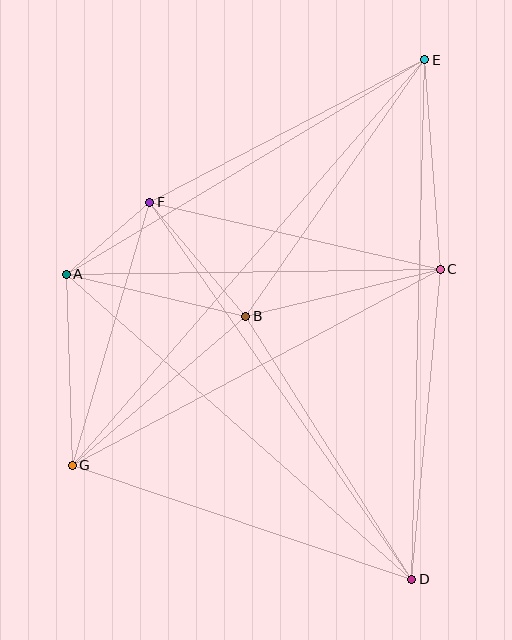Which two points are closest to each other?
Points A and F are closest to each other.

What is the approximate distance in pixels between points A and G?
The distance between A and G is approximately 191 pixels.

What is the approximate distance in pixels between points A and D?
The distance between A and D is approximately 461 pixels.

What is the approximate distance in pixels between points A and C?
The distance between A and C is approximately 374 pixels.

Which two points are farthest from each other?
Points E and G are farthest from each other.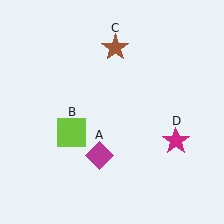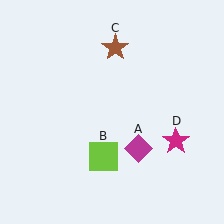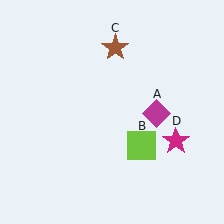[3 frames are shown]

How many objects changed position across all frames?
2 objects changed position: magenta diamond (object A), lime square (object B).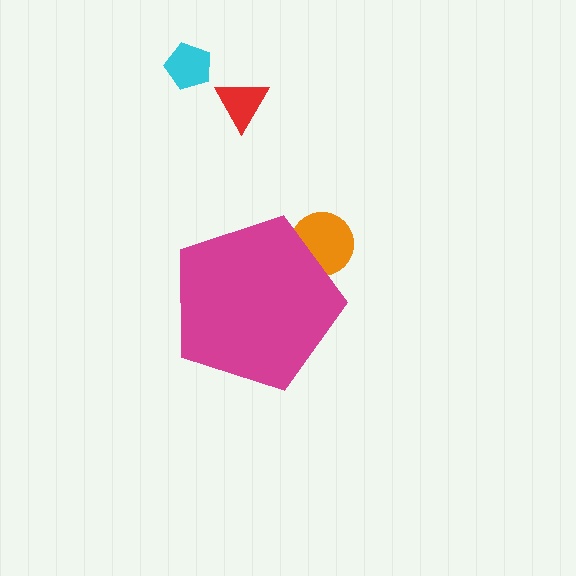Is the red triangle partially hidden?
No, the red triangle is fully visible.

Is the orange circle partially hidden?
Yes, the orange circle is partially hidden behind the magenta pentagon.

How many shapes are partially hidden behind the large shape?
1 shape is partially hidden.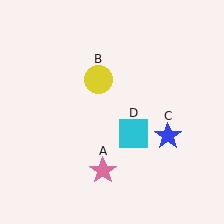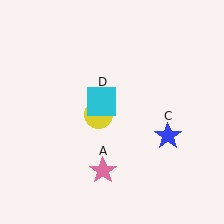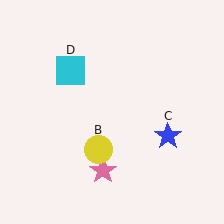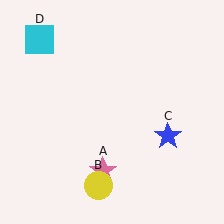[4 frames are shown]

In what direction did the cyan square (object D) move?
The cyan square (object D) moved up and to the left.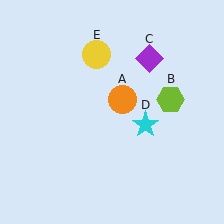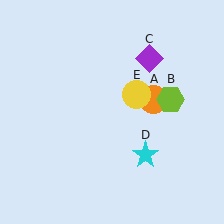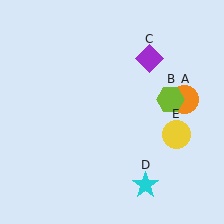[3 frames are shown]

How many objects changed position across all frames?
3 objects changed position: orange circle (object A), cyan star (object D), yellow circle (object E).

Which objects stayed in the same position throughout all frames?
Lime hexagon (object B) and purple diamond (object C) remained stationary.